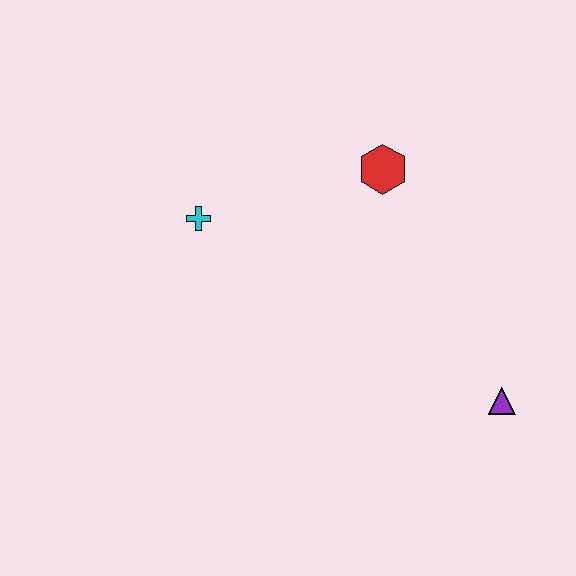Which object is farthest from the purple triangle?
The cyan cross is farthest from the purple triangle.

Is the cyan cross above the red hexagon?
No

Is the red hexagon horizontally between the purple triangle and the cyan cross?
Yes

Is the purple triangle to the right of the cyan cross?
Yes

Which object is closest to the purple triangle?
The red hexagon is closest to the purple triangle.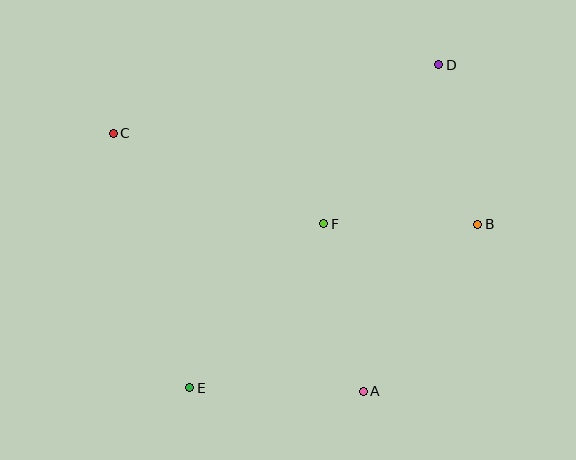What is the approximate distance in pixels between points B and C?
The distance between B and C is approximately 375 pixels.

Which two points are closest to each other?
Points B and F are closest to each other.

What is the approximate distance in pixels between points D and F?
The distance between D and F is approximately 196 pixels.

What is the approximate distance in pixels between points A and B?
The distance between A and B is approximately 202 pixels.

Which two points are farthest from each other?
Points D and E are farthest from each other.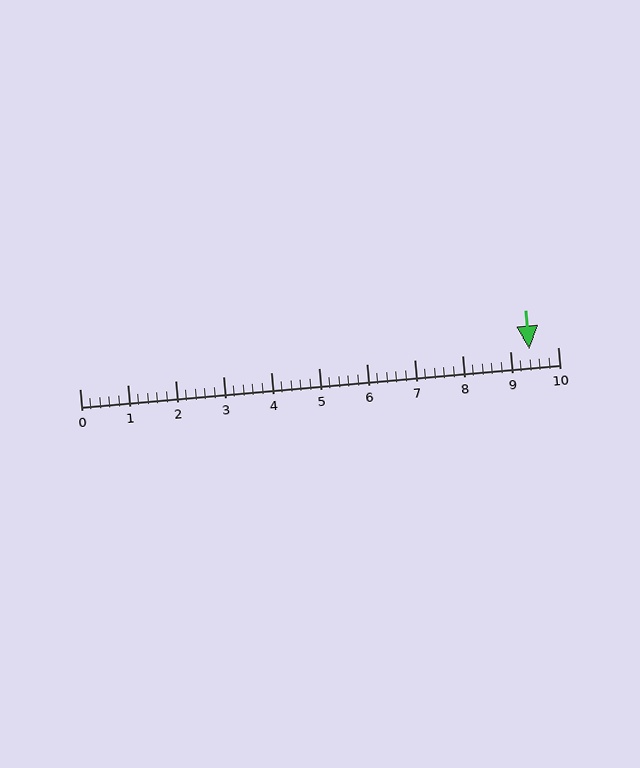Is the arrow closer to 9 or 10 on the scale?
The arrow is closer to 9.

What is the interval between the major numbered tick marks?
The major tick marks are spaced 1 units apart.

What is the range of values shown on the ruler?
The ruler shows values from 0 to 10.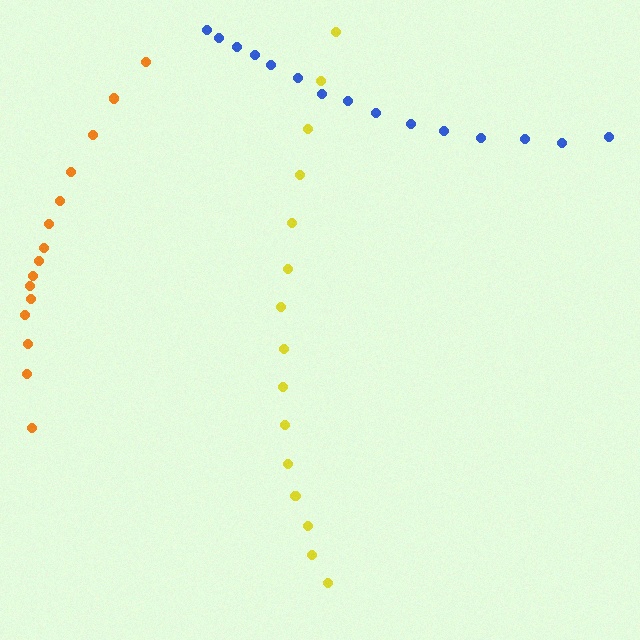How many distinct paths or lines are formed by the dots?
There are 3 distinct paths.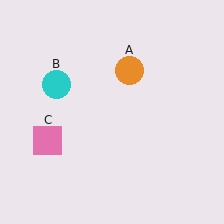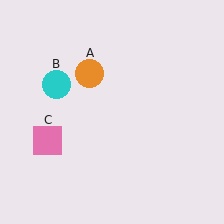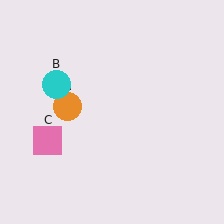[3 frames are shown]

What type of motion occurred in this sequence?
The orange circle (object A) rotated counterclockwise around the center of the scene.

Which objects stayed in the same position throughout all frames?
Cyan circle (object B) and pink square (object C) remained stationary.